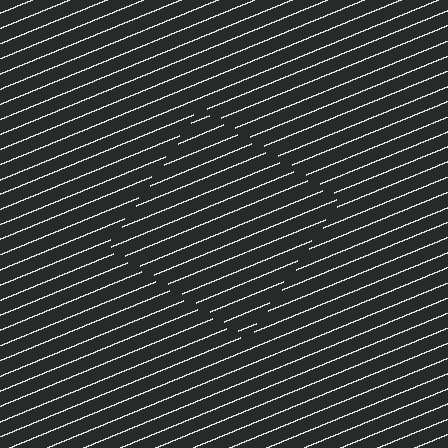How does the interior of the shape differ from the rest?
The interior of the shape contains the same grating, shifted by half a period — the contour is defined by the phase discontinuity where line-ends from the inner and outer gratings abut.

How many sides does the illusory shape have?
4 sides — the line-ends trace a square.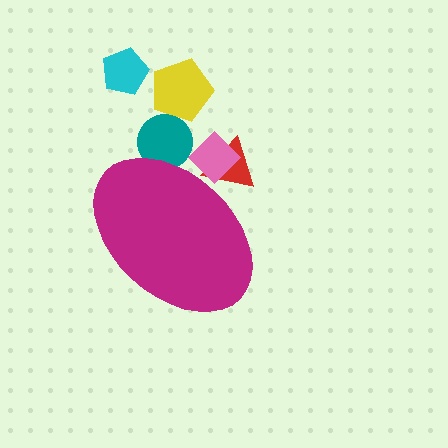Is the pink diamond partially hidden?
Yes, the pink diamond is partially hidden behind the magenta ellipse.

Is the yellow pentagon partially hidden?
No, the yellow pentagon is fully visible.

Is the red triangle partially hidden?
Yes, the red triangle is partially hidden behind the magenta ellipse.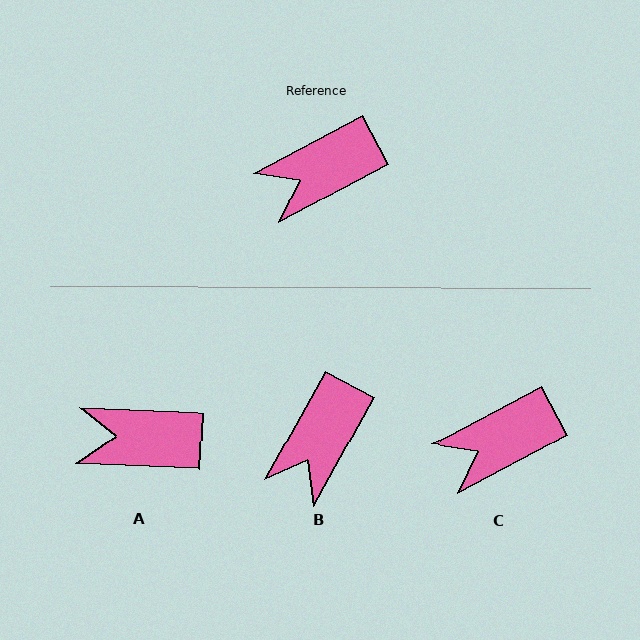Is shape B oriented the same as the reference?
No, it is off by about 33 degrees.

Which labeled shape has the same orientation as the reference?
C.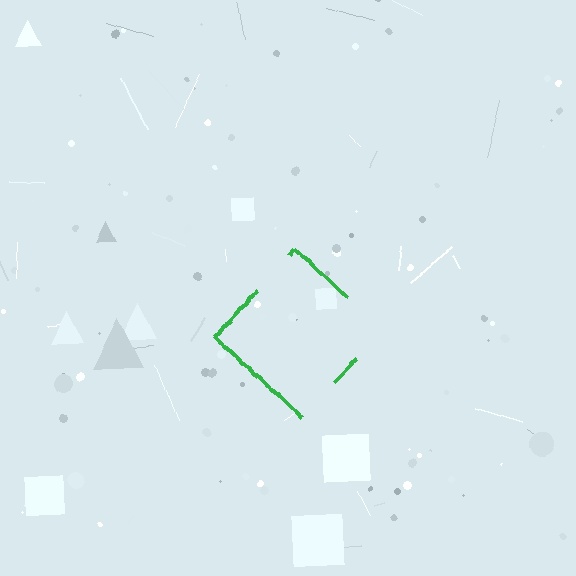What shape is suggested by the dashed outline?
The dashed outline suggests a diamond.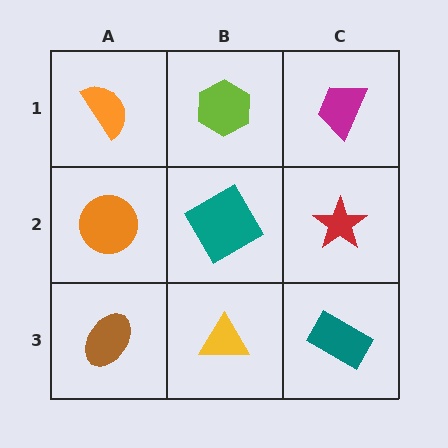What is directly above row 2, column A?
An orange semicircle.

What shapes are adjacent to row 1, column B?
A teal square (row 2, column B), an orange semicircle (row 1, column A), a magenta trapezoid (row 1, column C).